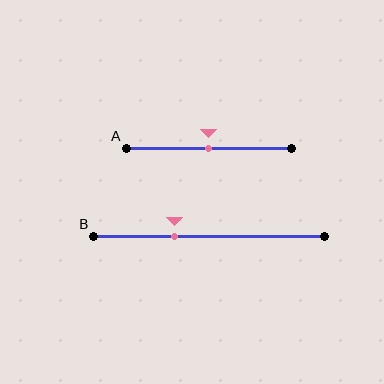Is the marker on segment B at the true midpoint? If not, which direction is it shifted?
No, the marker on segment B is shifted to the left by about 15% of the segment length.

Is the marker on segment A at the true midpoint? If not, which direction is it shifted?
Yes, the marker on segment A is at the true midpoint.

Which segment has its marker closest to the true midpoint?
Segment A has its marker closest to the true midpoint.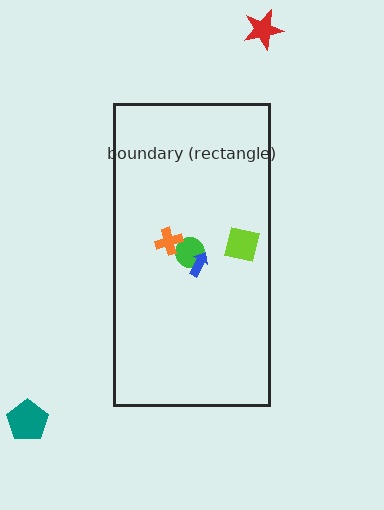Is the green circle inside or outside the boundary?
Inside.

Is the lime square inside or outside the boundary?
Inside.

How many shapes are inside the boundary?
4 inside, 2 outside.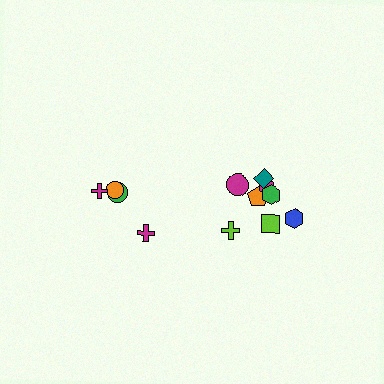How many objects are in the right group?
There are 8 objects.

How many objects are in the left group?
There are 4 objects.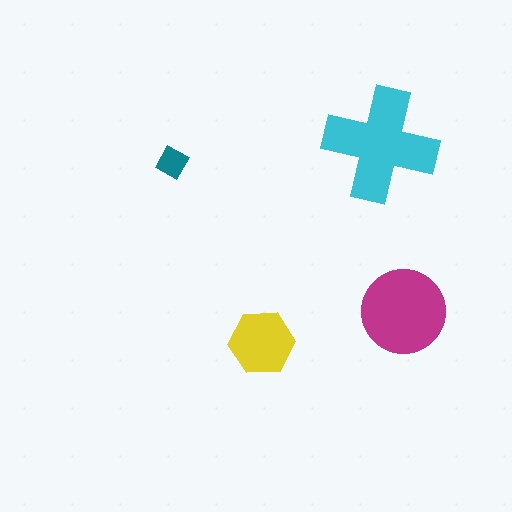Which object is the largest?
The cyan cross.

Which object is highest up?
The cyan cross is topmost.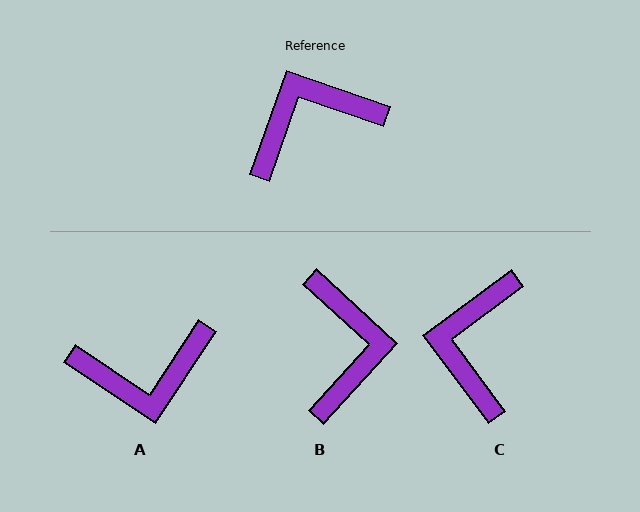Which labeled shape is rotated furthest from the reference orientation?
A, about 166 degrees away.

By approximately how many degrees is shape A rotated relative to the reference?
Approximately 166 degrees counter-clockwise.